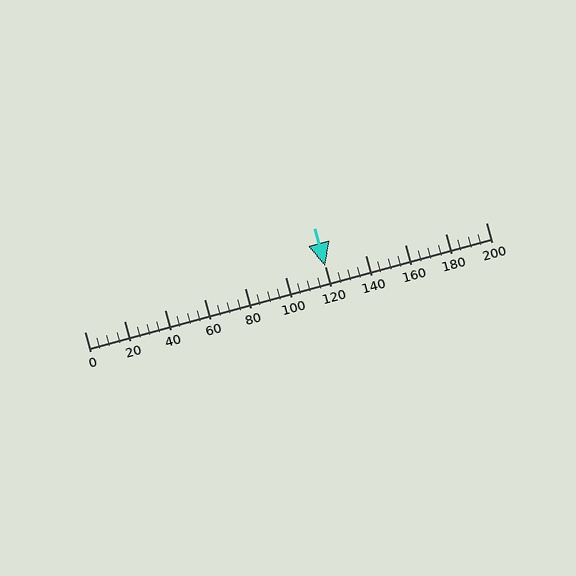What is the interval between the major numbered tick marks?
The major tick marks are spaced 20 units apart.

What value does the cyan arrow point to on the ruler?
The cyan arrow points to approximately 120.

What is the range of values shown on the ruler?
The ruler shows values from 0 to 200.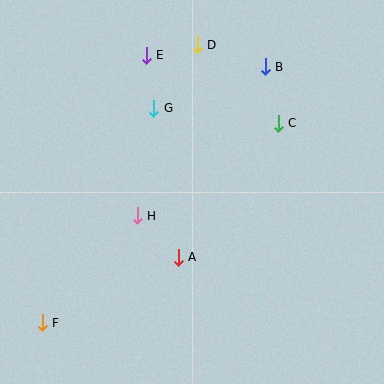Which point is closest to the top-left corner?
Point E is closest to the top-left corner.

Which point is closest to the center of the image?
Point H at (137, 216) is closest to the center.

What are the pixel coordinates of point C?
Point C is at (278, 123).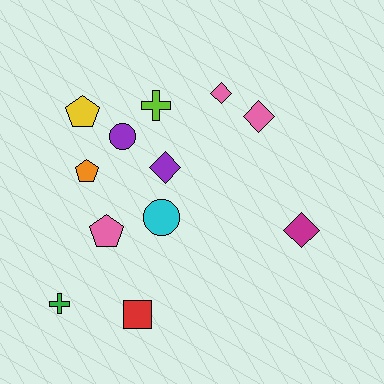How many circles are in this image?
There are 2 circles.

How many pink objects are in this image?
There are 3 pink objects.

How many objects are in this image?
There are 12 objects.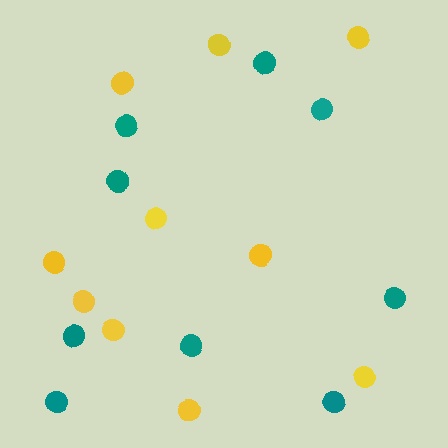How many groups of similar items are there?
There are 2 groups: one group of yellow circles (10) and one group of teal circles (9).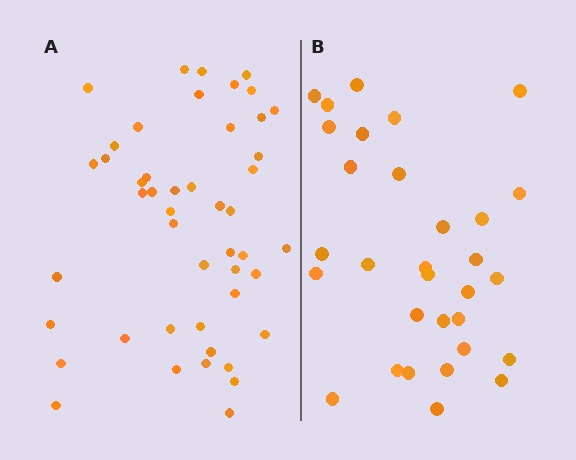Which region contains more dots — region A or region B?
Region A (the left region) has more dots.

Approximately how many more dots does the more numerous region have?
Region A has approximately 15 more dots than region B.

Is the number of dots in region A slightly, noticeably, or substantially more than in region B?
Region A has substantially more. The ratio is roughly 1.5 to 1.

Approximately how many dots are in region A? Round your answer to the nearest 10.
About 50 dots. (The exact count is 47, which rounds to 50.)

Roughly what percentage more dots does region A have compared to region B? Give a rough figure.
About 50% more.